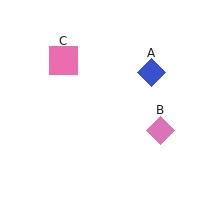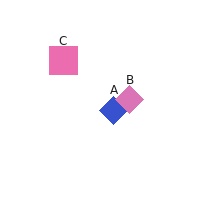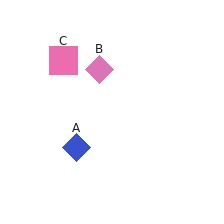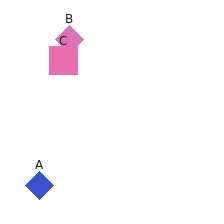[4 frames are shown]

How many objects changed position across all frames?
2 objects changed position: blue diamond (object A), pink diamond (object B).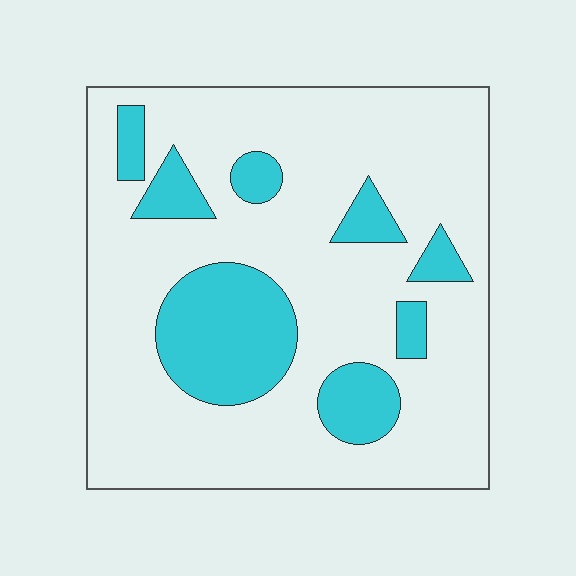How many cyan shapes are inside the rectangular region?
8.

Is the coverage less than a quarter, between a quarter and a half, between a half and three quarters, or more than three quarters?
Less than a quarter.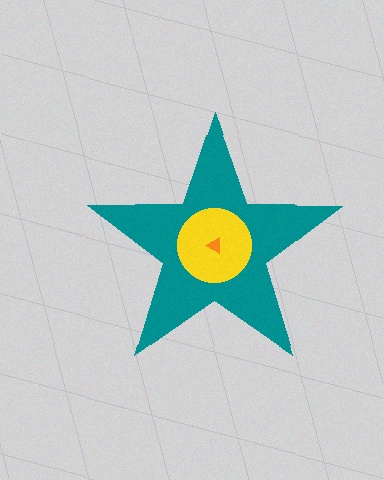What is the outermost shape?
The teal star.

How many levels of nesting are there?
3.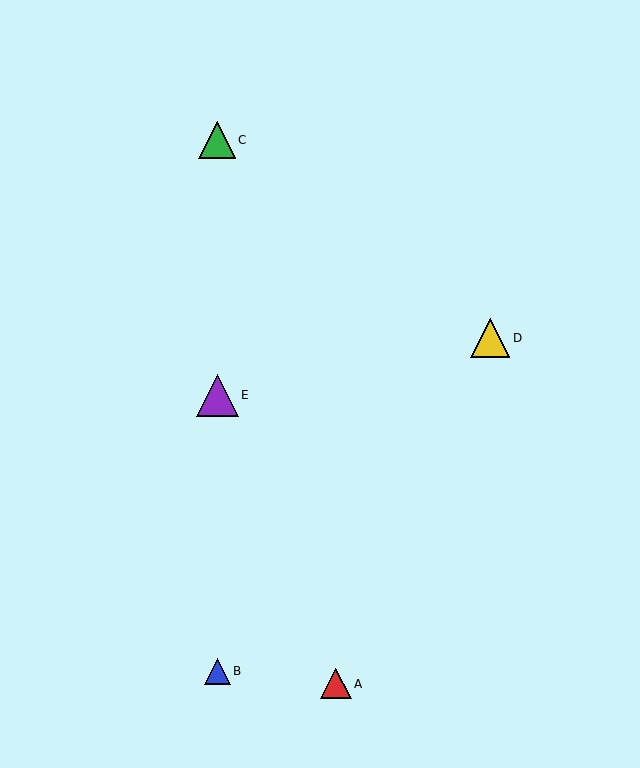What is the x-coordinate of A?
Object A is at x≈336.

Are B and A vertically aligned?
No, B is at x≈217 and A is at x≈336.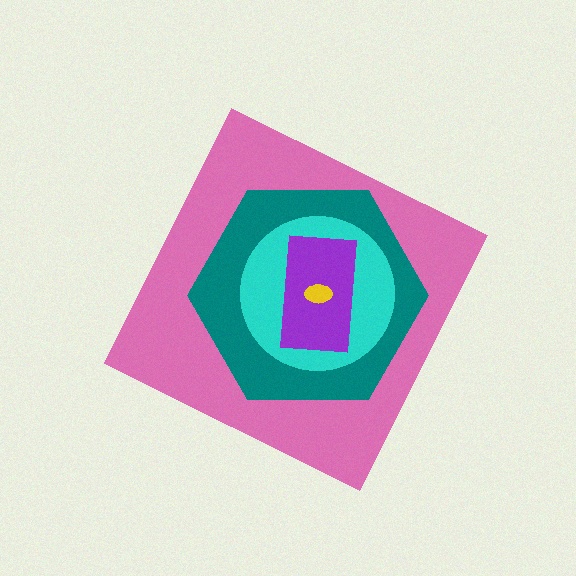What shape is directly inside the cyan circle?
The purple rectangle.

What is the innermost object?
The yellow ellipse.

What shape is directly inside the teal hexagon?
The cyan circle.